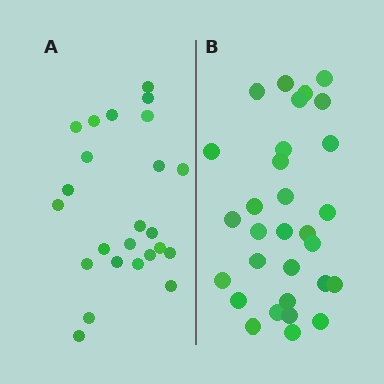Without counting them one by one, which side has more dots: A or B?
Region B (the right region) has more dots.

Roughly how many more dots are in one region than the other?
Region B has about 6 more dots than region A.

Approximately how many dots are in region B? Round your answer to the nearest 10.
About 30 dots.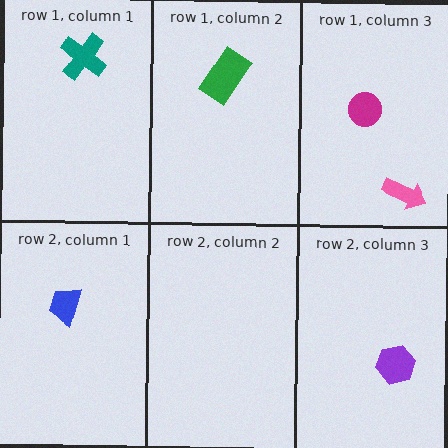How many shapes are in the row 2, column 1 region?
1.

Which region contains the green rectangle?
The row 1, column 2 region.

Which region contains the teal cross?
The row 1, column 1 region.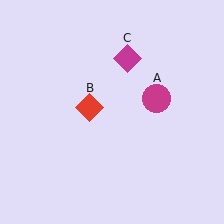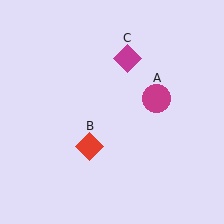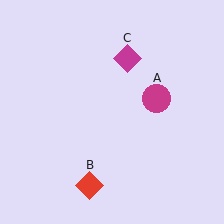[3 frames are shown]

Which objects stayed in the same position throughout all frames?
Magenta circle (object A) and magenta diamond (object C) remained stationary.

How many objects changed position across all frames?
1 object changed position: red diamond (object B).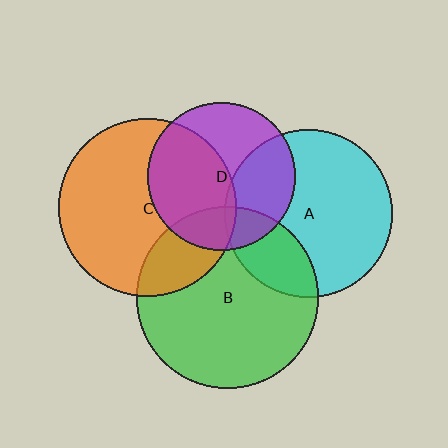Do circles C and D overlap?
Yes.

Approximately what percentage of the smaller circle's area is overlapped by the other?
Approximately 50%.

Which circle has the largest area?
Circle B (green).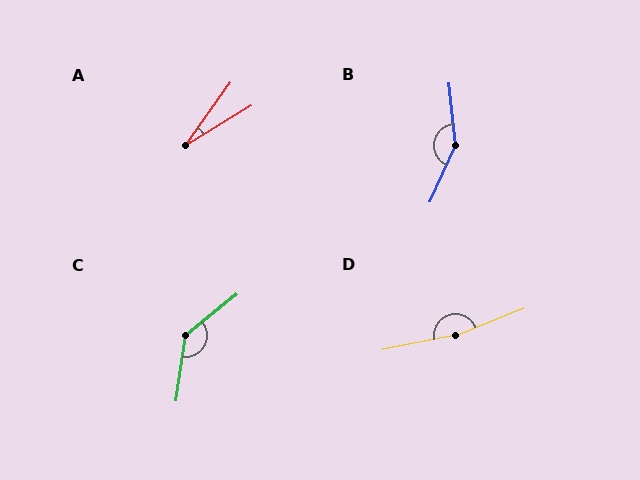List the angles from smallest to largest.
A (23°), C (137°), B (150°), D (170°).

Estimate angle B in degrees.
Approximately 150 degrees.